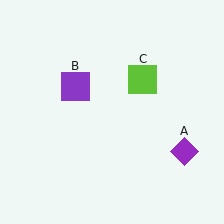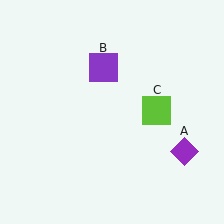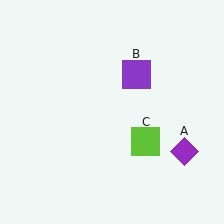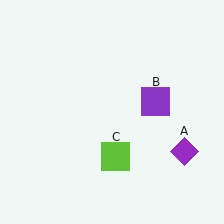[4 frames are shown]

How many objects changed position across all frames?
2 objects changed position: purple square (object B), lime square (object C).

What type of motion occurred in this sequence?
The purple square (object B), lime square (object C) rotated clockwise around the center of the scene.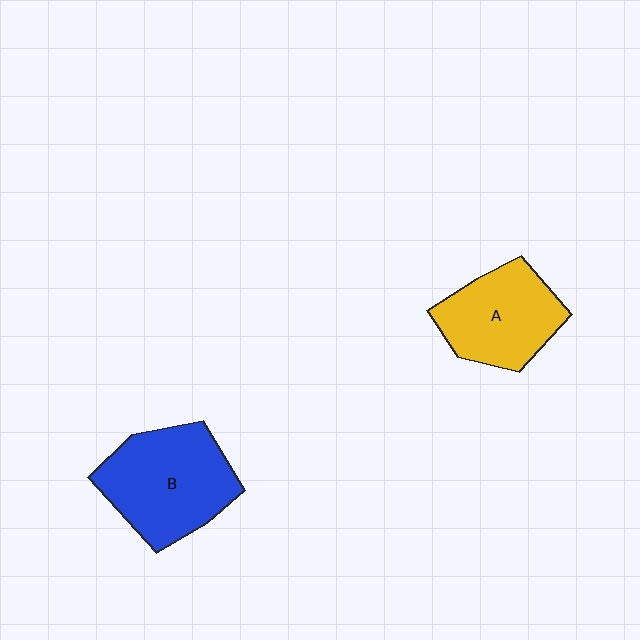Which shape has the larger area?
Shape B (blue).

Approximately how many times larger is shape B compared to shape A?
Approximately 1.3 times.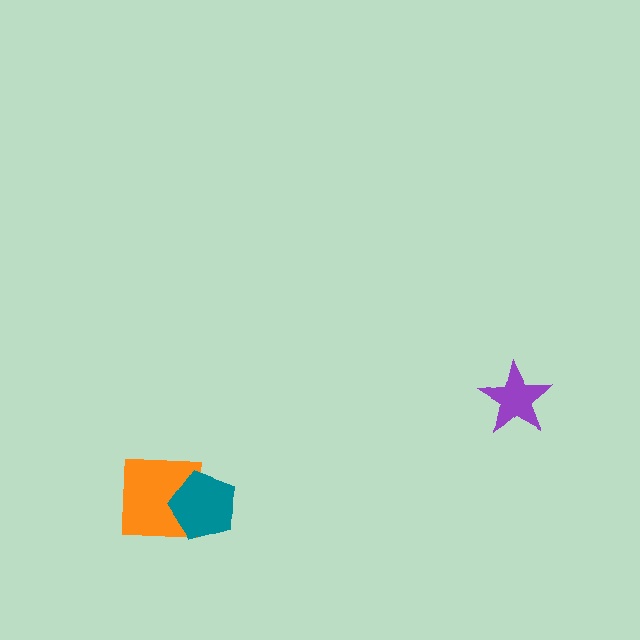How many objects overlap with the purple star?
0 objects overlap with the purple star.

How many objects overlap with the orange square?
1 object overlaps with the orange square.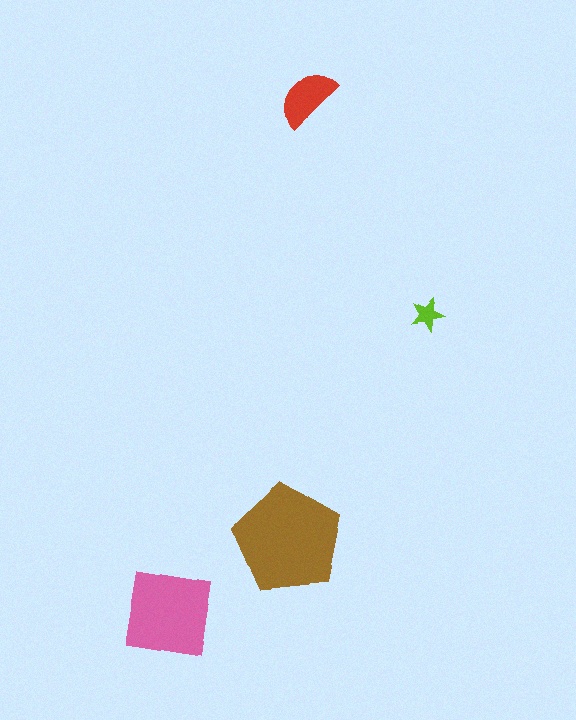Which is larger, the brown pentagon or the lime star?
The brown pentagon.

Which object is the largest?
The brown pentagon.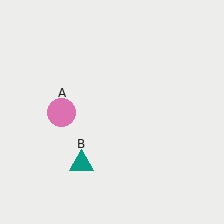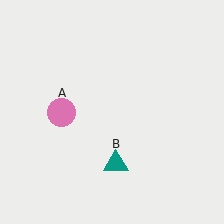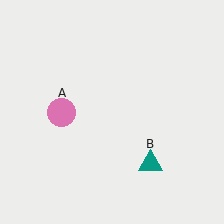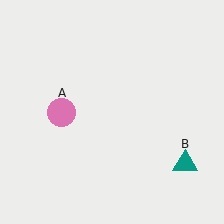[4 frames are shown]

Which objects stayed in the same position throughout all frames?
Pink circle (object A) remained stationary.